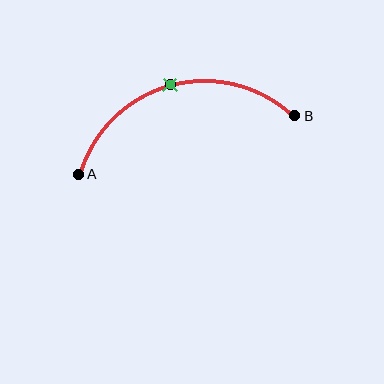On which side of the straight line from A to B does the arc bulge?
The arc bulges above the straight line connecting A and B.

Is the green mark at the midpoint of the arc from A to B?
Yes. The green mark lies on the arc at equal arc-length from both A and B — it is the arc midpoint.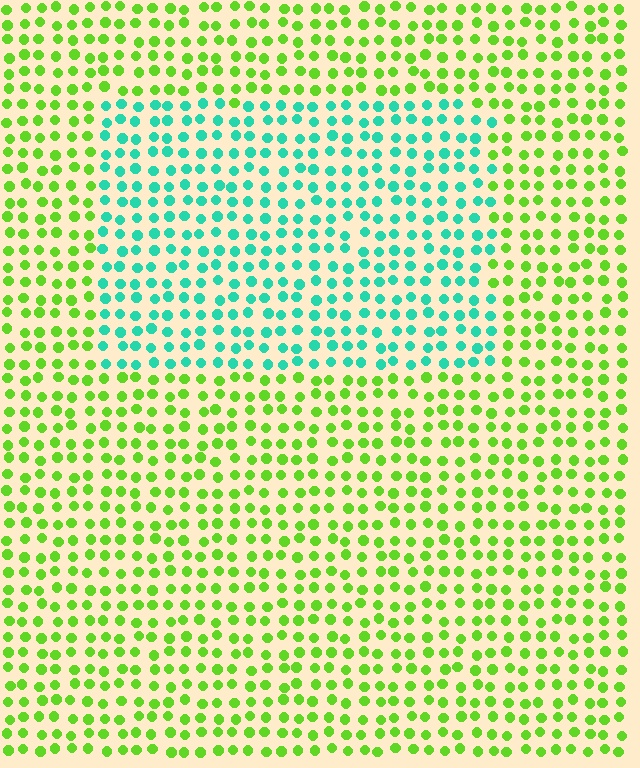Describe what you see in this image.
The image is filled with small lime elements in a uniform arrangement. A rectangle-shaped region is visible where the elements are tinted to a slightly different hue, forming a subtle color boundary.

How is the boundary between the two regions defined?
The boundary is defined purely by a slight shift in hue (about 65 degrees). Spacing, size, and orientation are identical on both sides.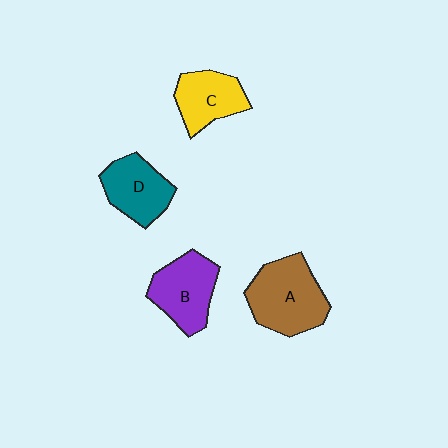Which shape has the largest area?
Shape A (brown).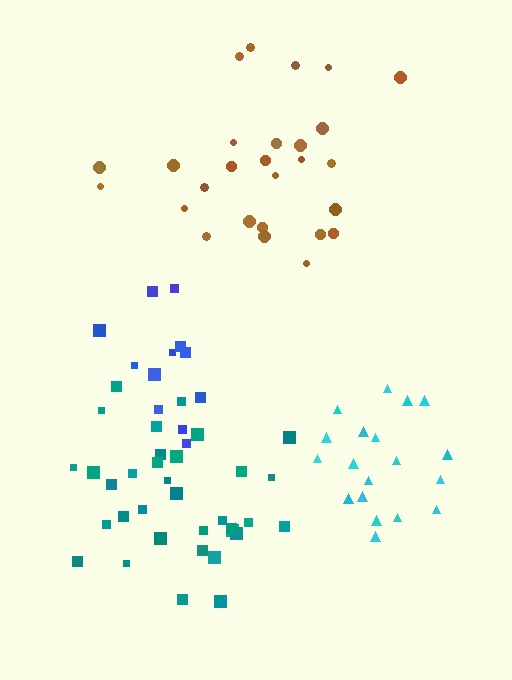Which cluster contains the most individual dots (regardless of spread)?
Teal (34).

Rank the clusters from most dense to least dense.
teal, cyan, blue, brown.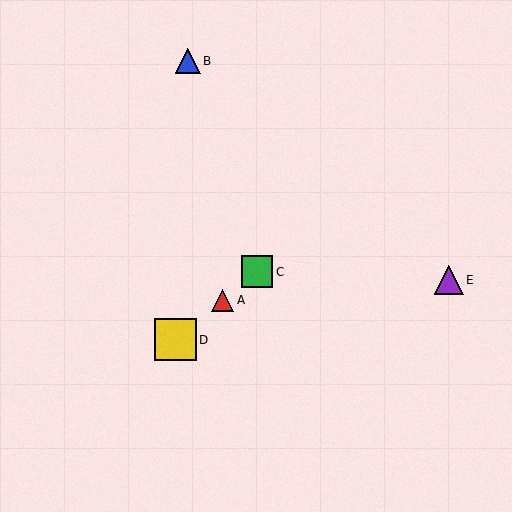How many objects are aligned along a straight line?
3 objects (A, C, D) are aligned along a straight line.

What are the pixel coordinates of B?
Object B is at (188, 61).